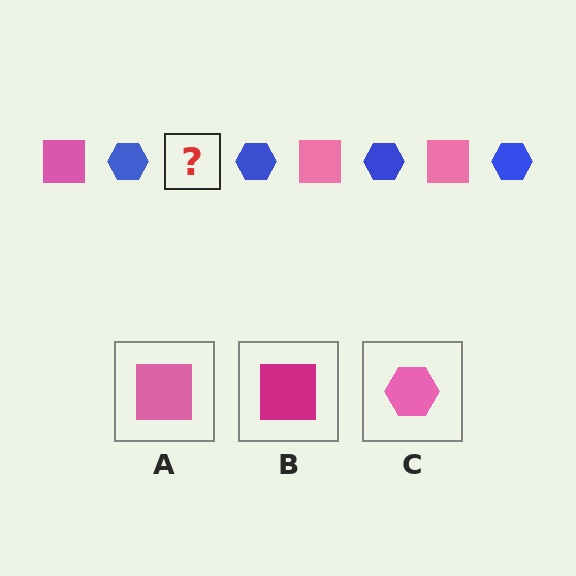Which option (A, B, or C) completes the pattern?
A.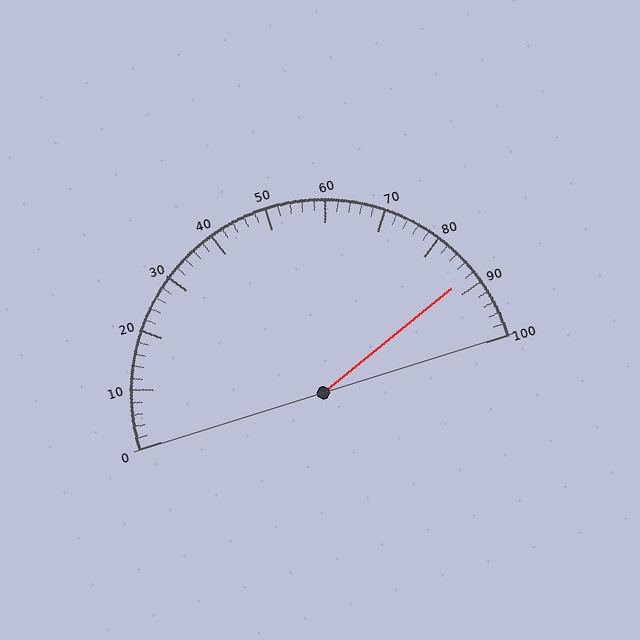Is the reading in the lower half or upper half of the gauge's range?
The reading is in the upper half of the range (0 to 100).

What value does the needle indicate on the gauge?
The needle indicates approximately 88.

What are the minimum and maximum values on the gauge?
The gauge ranges from 0 to 100.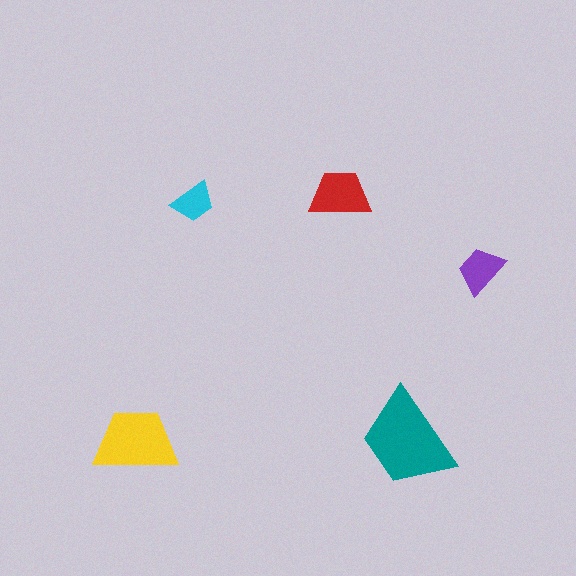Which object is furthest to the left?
The yellow trapezoid is leftmost.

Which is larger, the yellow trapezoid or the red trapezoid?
The yellow one.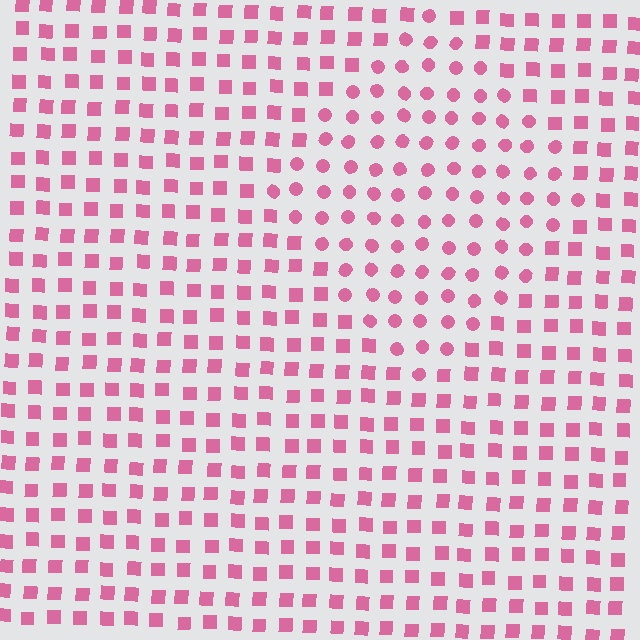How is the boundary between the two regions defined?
The boundary is defined by a change in element shape: circles inside vs. squares outside. All elements share the same color and spacing.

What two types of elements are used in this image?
The image uses circles inside the diamond region and squares outside it.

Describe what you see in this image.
The image is filled with small pink elements arranged in a uniform grid. A diamond-shaped region contains circles, while the surrounding area contains squares. The boundary is defined purely by the change in element shape.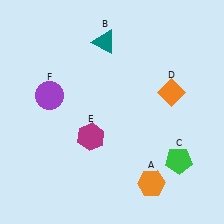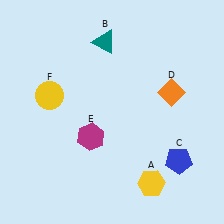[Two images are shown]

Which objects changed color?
A changed from orange to yellow. C changed from green to blue. F changed from purple to yellow.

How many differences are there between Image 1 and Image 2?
There are 3 differences between the two images.